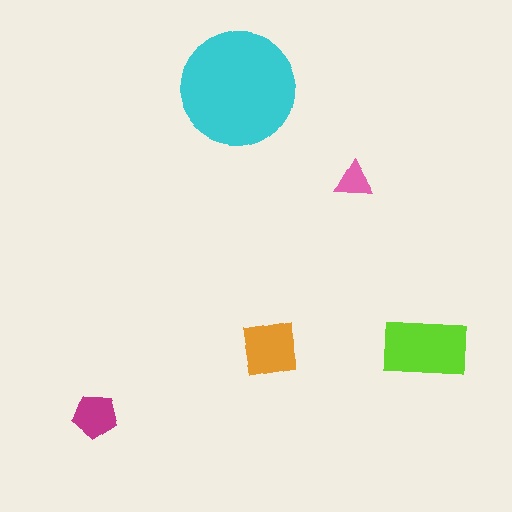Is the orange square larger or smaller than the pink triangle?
Larger.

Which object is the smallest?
The pink triangle.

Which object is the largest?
The cyan circle.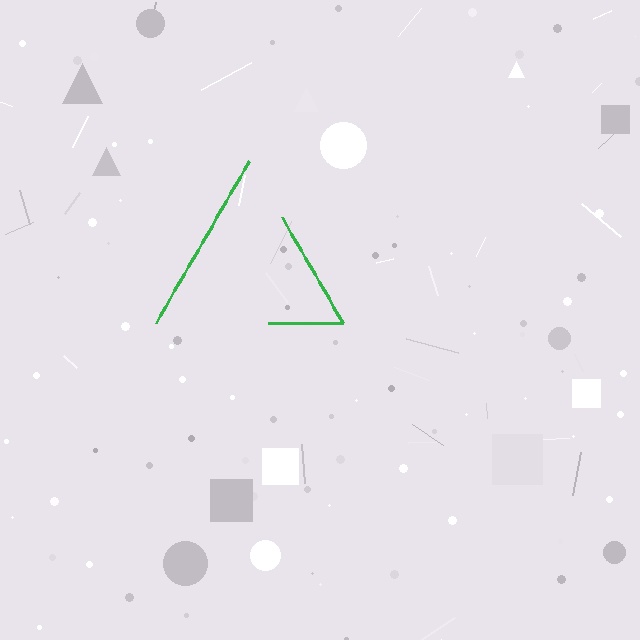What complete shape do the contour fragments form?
The contour fragments form a triangle.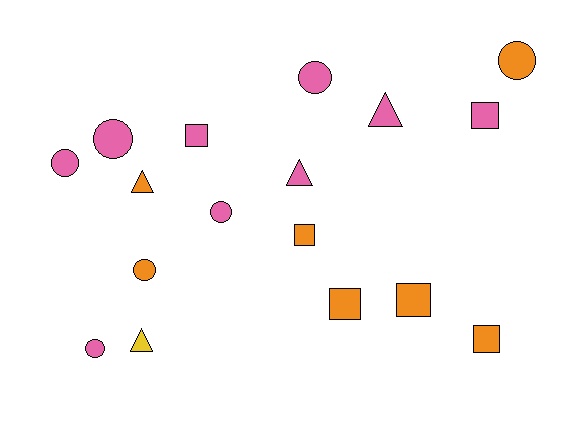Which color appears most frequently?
Pink, with 9 objects.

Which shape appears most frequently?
Circle, with 7 objects.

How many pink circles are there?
There are 5 pink circles.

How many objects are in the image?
There are 17 objects.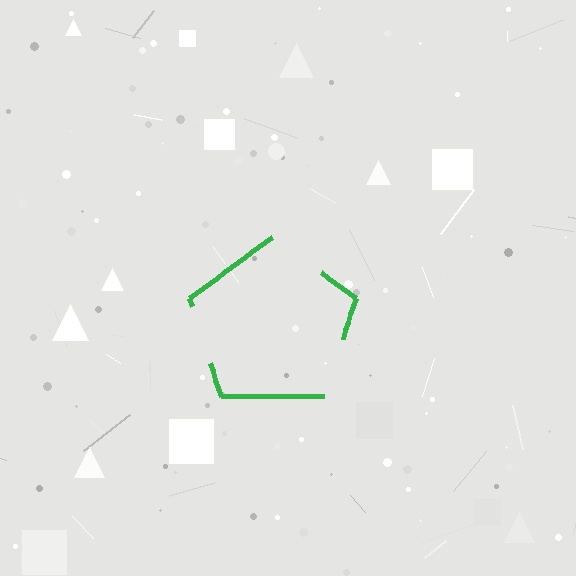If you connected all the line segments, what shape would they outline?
They would outline a pentagon.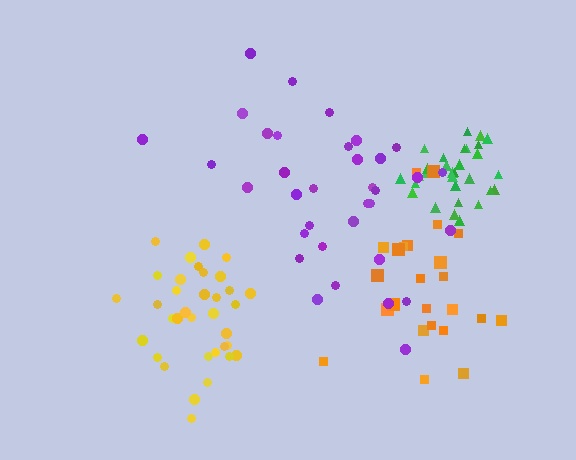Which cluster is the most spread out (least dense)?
Purple.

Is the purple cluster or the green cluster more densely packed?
Green.